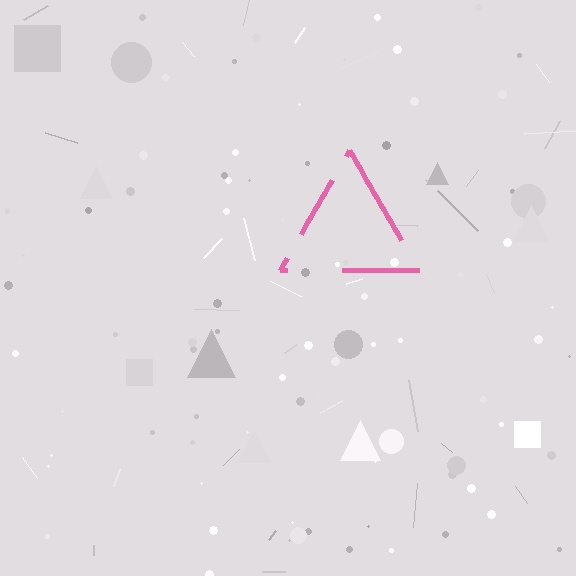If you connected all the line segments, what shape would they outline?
They would outline a triangle.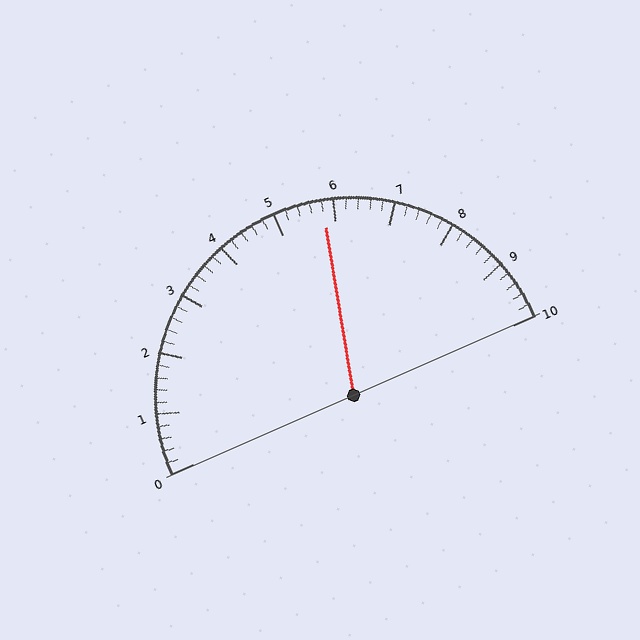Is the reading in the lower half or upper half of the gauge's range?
The reading is in the upper half of the range (0 to 10).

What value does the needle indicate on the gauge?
The needle indicates approximately 5.8.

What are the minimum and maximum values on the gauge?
The gauge ranges from 0 to 10.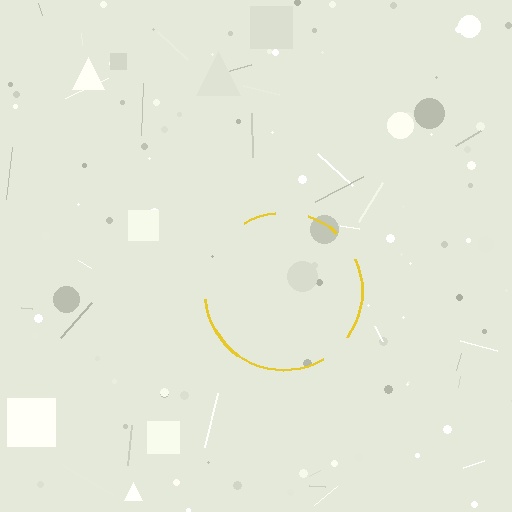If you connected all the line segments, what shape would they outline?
They would outline a circle.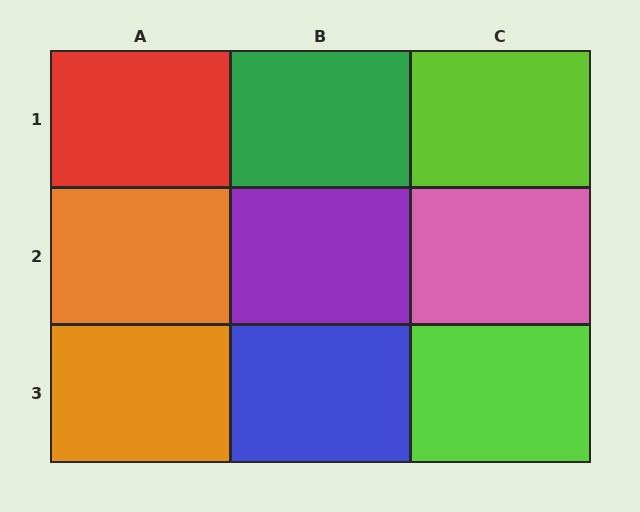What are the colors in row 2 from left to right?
Orange, purple, pink.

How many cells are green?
1 cell is green.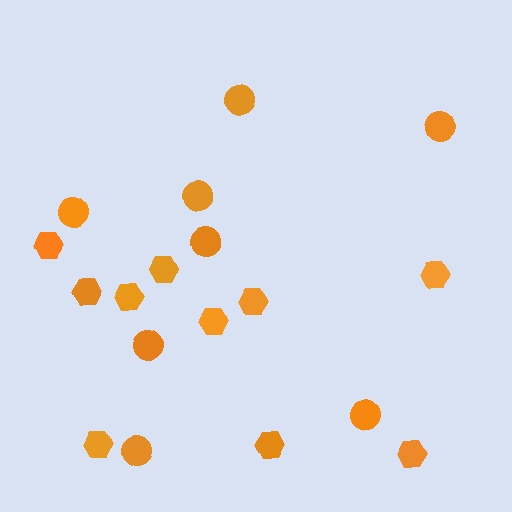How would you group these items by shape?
There are 2 groups: one group of hexagons (10) and one group of circles (8).